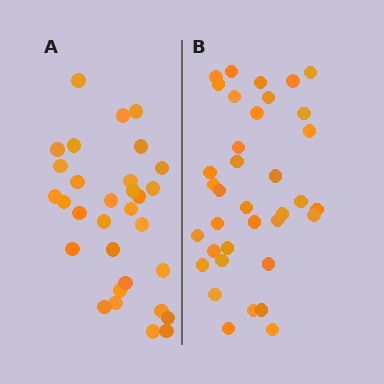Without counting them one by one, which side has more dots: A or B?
Region B (the right region) has more dots.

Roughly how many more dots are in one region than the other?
Region B has about 5 more dots than region A.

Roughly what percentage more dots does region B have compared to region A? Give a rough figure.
About 15% more.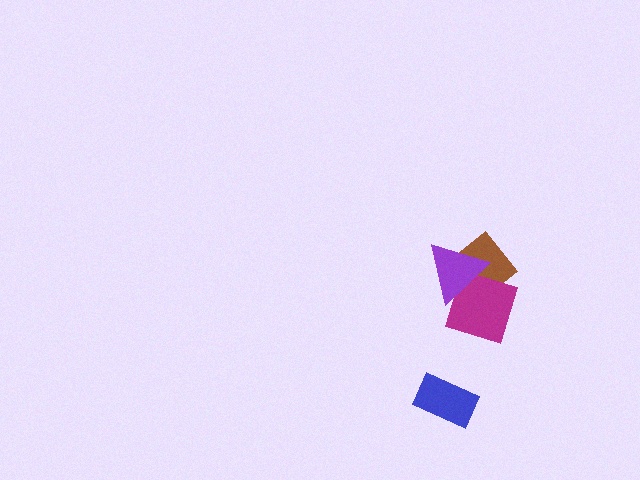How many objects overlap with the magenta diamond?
2 objects overlap with the magenta diamond.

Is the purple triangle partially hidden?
No, no other shape covers it.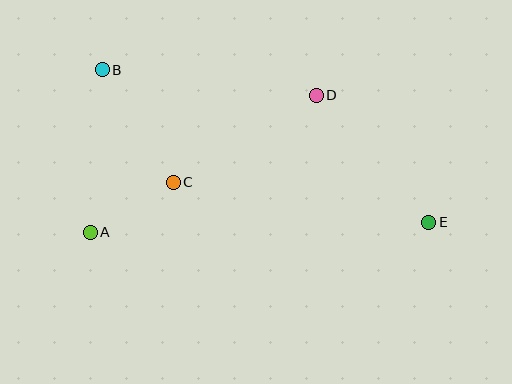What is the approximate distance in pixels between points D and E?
The distance between D and E is approximately 170 pixels.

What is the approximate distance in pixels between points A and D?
The distance between A and D is approximately 264 pixels.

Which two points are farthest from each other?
Points B and E are farthest from each other.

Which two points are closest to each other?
Points A and C are closest to each other.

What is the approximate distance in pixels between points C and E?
The distance between C and E is approximately 259 pixels.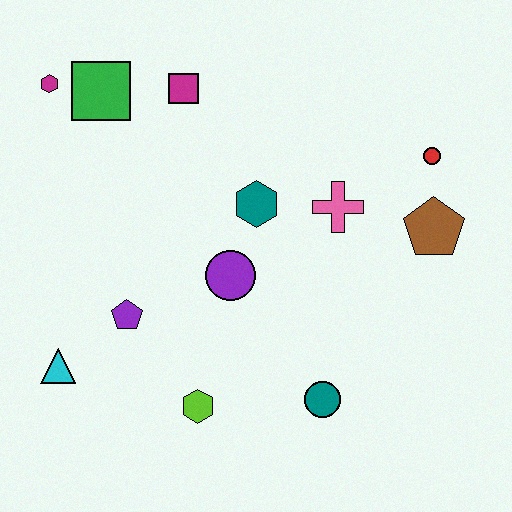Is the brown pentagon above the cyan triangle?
Yes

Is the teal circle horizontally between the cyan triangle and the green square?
No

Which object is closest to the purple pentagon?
The cyan triangle is closest to the purple pentagon.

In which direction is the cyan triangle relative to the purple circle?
The cyan triangle is to the left of the purple circle.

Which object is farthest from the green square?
The teal circle is farthest from the green square.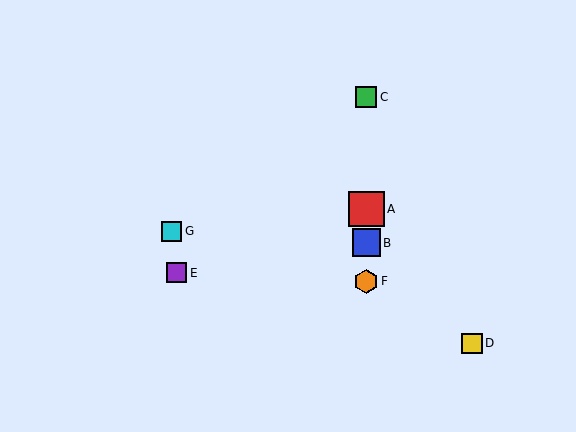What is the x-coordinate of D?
Object D is at x≈472.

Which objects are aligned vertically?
Objects A, B, C, F are aligned vertically.